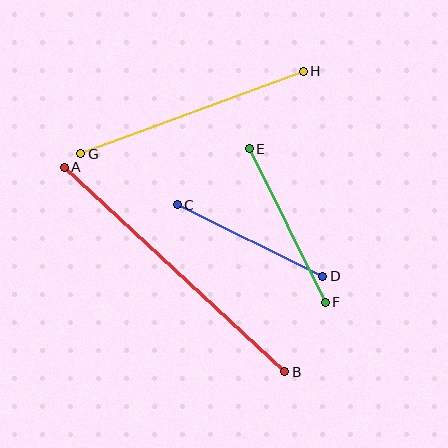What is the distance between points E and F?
The distance is approximately 171 pixels.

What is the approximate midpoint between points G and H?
The midpoint is at approximately (192, 112) pixels.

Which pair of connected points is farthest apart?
Points A and B are farthest apart.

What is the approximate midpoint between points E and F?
The midpoint is at approximately (287, 225) pixels.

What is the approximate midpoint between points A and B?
The midpoint is at approximately (174, 269) pixels.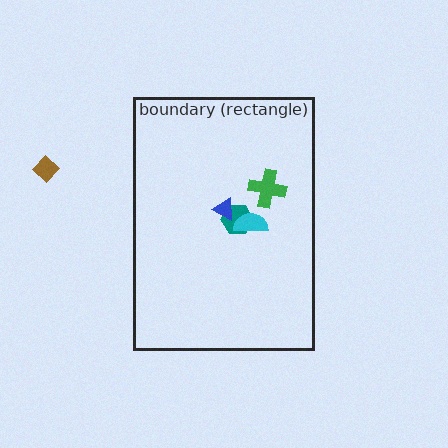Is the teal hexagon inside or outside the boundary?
Inside.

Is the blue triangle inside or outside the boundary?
Inside.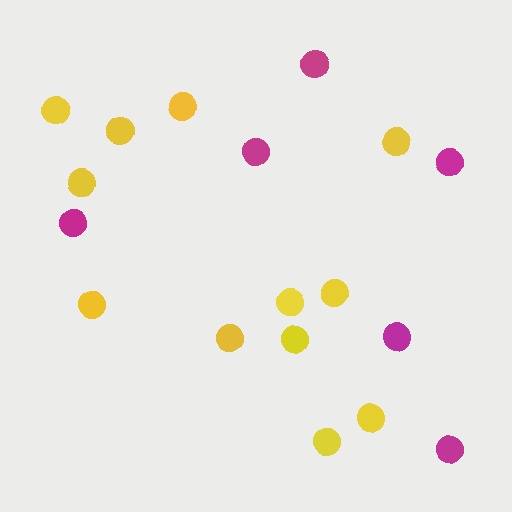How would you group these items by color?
There are 2 groups: one group of magenta circles (6) and one group of yellow circles (12).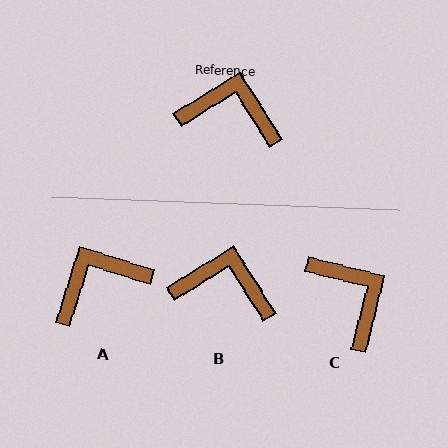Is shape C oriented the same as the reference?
No, it is off by about 46 degrees.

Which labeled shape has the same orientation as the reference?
B.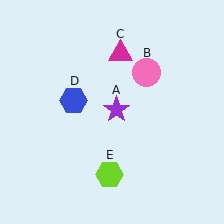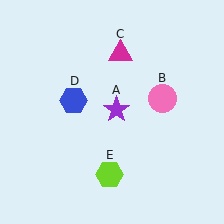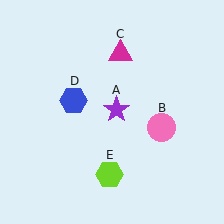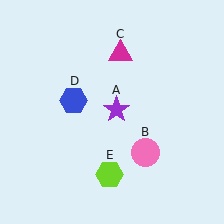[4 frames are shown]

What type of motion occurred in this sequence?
The pink circle (object B) rotated clockwise around the center of the scene.